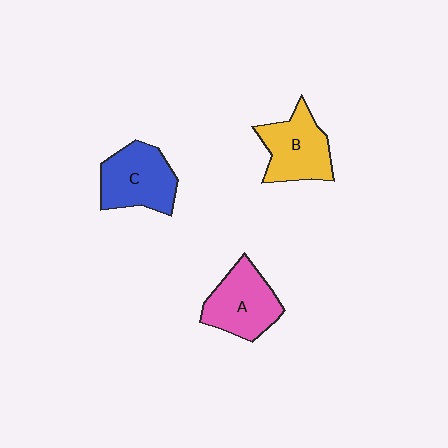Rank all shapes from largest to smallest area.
From largest to smallest: C (blue), A (pink), B (yellow).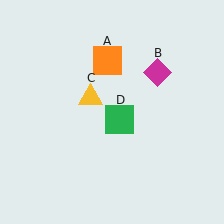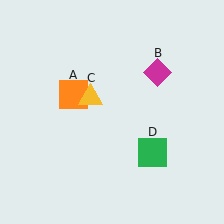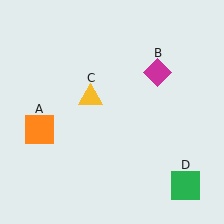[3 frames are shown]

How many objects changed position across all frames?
2 objects changed position: orange square (object A), green square (object D).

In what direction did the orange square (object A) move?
The orange square (object A) moved down and to the left.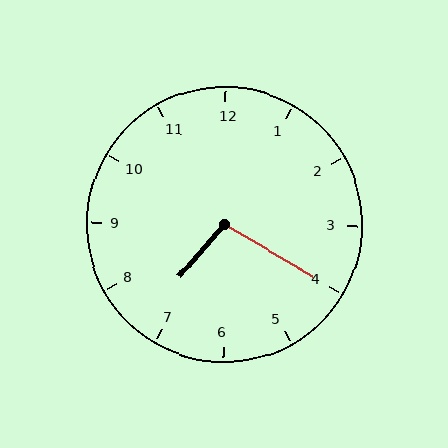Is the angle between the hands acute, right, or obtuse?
It is obtuse.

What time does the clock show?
7:20.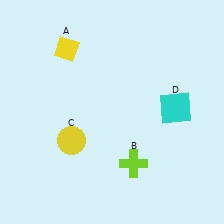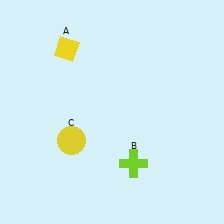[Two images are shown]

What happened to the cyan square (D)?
The cyan square (D) was removed in Image 2. It was in the top-right area of Image 1.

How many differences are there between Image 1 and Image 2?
There is 1 difference between the two images.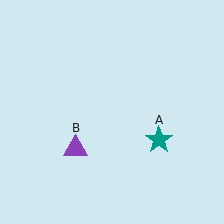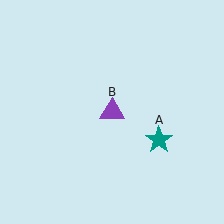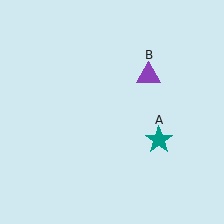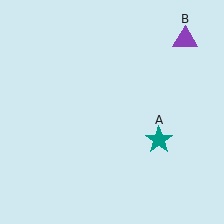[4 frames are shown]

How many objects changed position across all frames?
1 object changed position: purple triangle (object B).